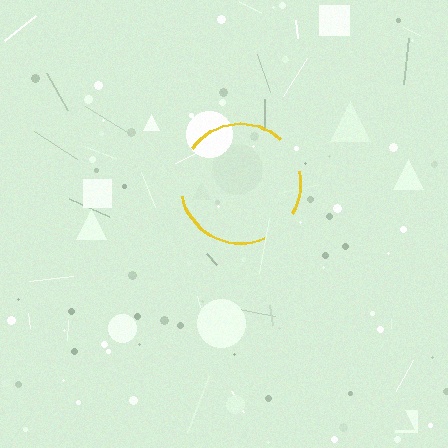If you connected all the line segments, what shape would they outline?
They would outline a circle.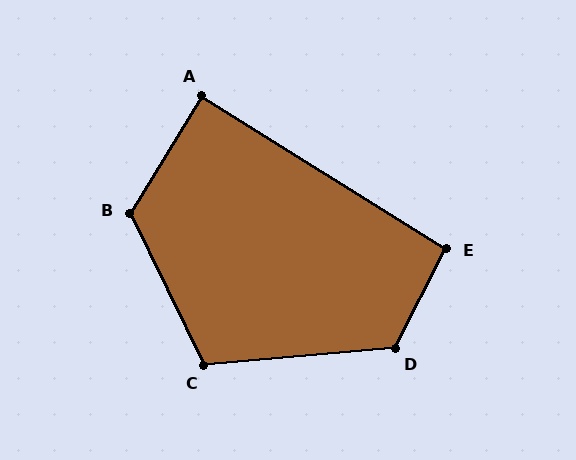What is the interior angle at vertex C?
Approximately 111 degrees (obtuse).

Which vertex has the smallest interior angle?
A, at approximately 90 degrees.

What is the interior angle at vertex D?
Approximately 122 degrees (obtuse).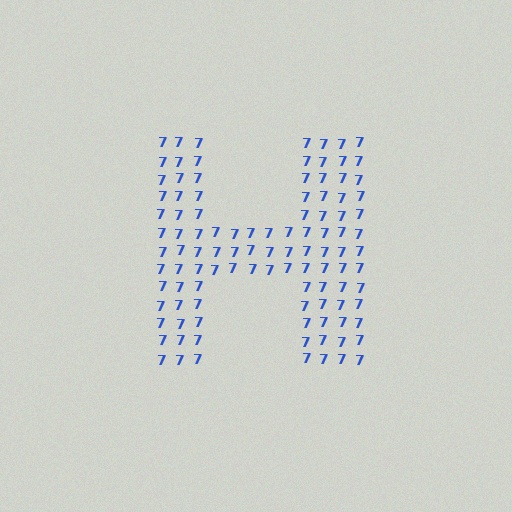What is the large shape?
The large shape is the letter H.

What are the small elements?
The small elements are digit 7's.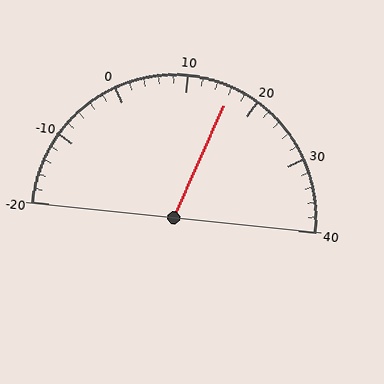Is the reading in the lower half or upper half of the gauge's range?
The reading is in the upper half of the range (-20 to 40).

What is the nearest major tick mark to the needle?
The nearest major tick mark is 20.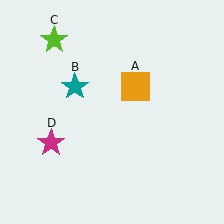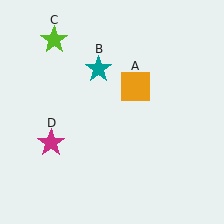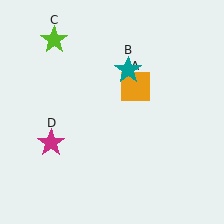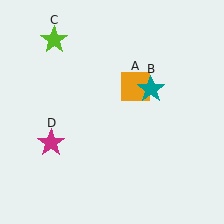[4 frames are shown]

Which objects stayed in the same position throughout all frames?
Orange square (object A) and lime star (object C) and magenta star (object D) remained stationary.